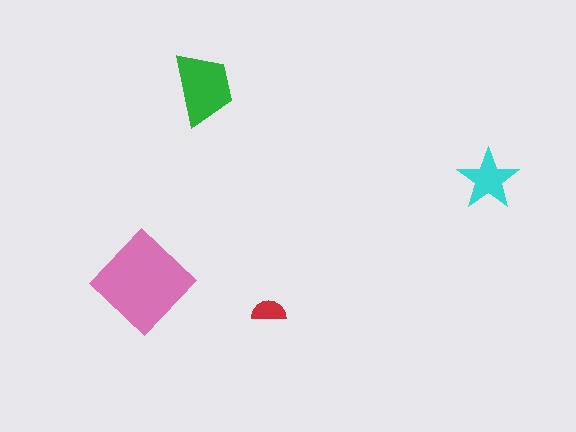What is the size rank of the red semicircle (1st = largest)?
4th.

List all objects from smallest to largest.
The red semicircle, the cyan star, the green trapezoid, the pink diamond.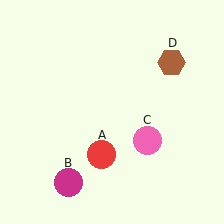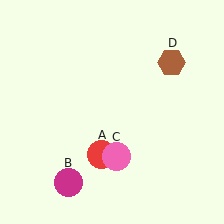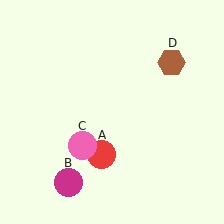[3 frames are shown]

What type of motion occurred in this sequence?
The pink circle (object C) rotated clockwise around the center of the scene.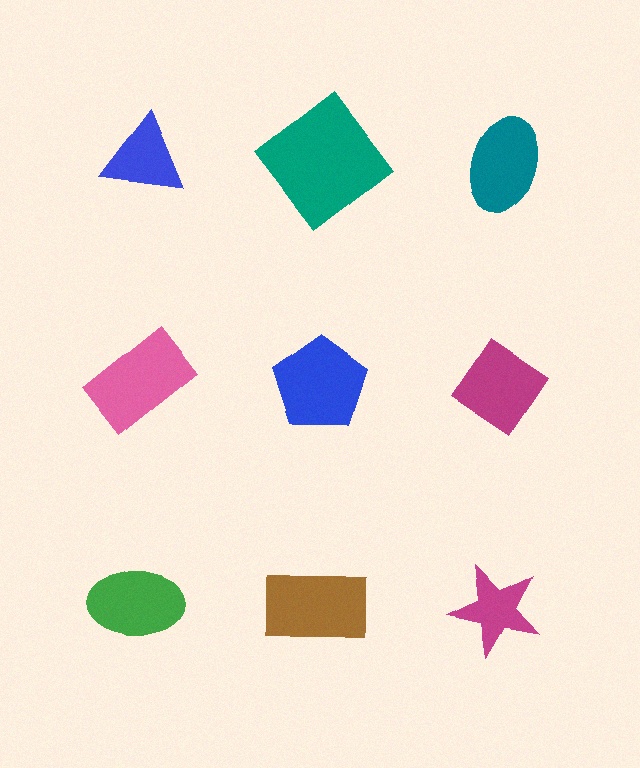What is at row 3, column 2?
A brown rectangle.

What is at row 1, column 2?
A teal diamond.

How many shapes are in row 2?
3 shapes.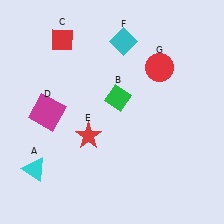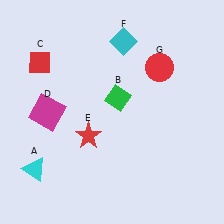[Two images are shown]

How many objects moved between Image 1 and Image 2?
1 object moved between the two images.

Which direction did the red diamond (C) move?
The red diamond (C) moved down.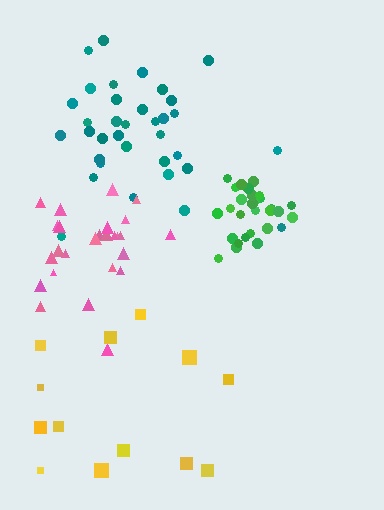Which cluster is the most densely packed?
Green.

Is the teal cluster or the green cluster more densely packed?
Green.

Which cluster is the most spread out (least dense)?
Yellow.